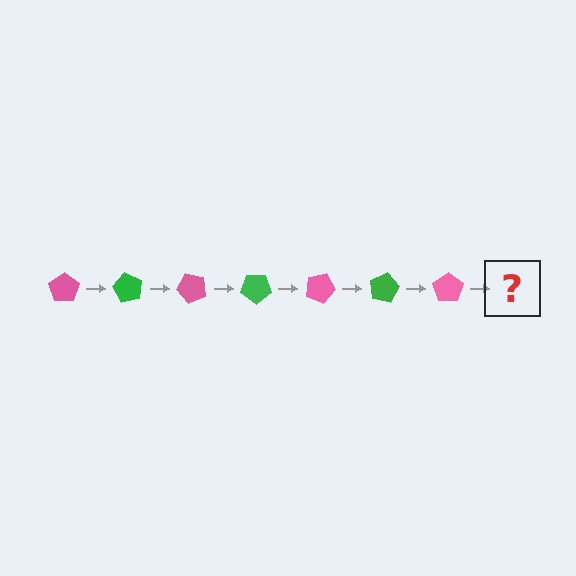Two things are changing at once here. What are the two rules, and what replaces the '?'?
The two rules are that it rotates 60 degrees each step and the color cycles through pink and green. The '?' should be a green pentagon, rotated 420 degrees from the start.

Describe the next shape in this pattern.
It should be a green pentagon, rotated 420 degrees from the start.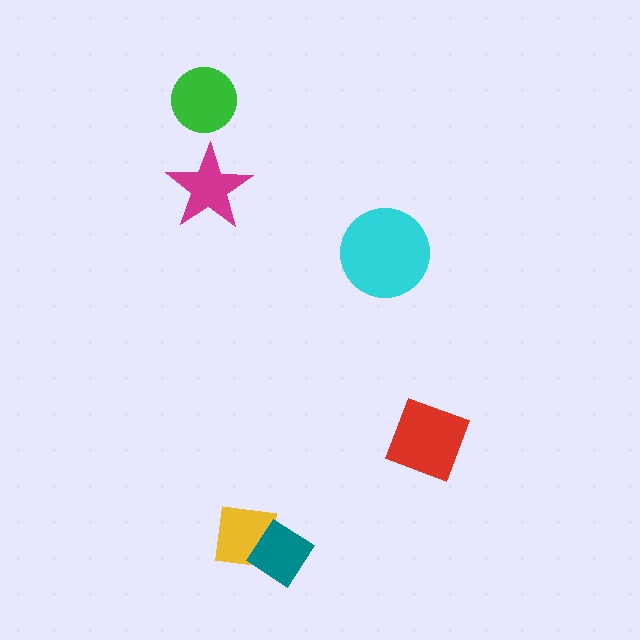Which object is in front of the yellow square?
The teal diamond is in front of the yellow square.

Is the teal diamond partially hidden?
No, no other shape covers it.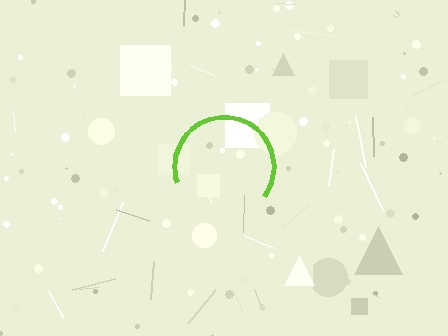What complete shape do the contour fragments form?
The contour fragments form a circle.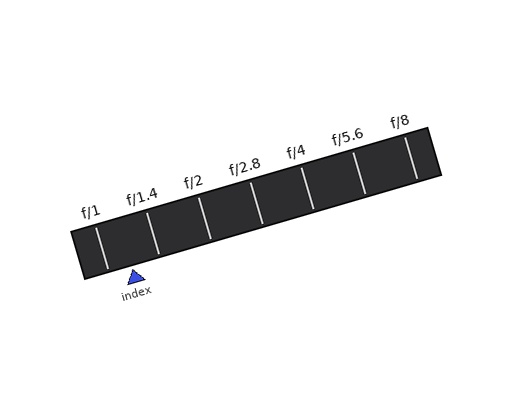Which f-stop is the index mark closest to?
The index mark is closest to f/1.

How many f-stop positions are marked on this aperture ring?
There are 7 f-stop positions marked.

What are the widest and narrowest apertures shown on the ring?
The widest aperture shown is f/1 and the narrowest is f/8.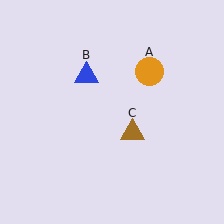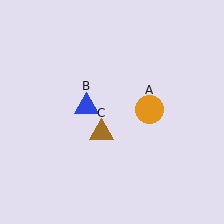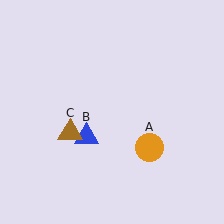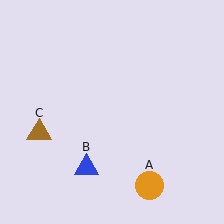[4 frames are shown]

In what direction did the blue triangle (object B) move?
The blue triangle (object B) moved down.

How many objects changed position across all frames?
3 objects changed position: orange circle (object A), blue triangle (object B), brown triangle (object C).